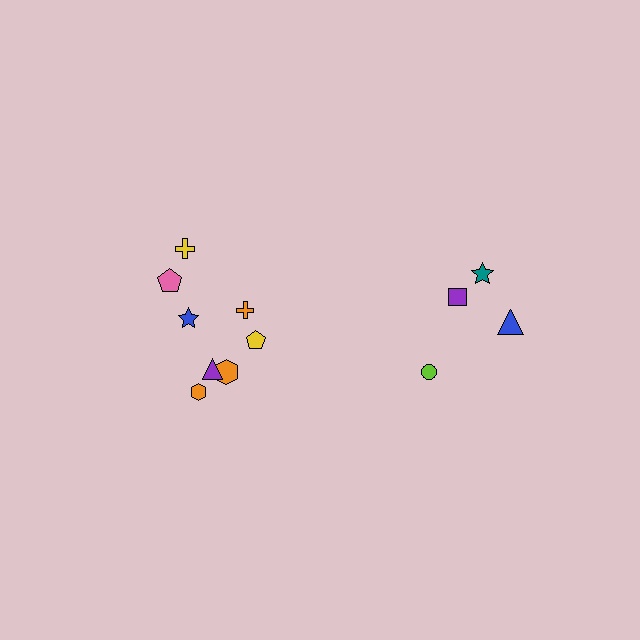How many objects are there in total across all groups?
There are 12 objects.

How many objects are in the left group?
There are 8 objects.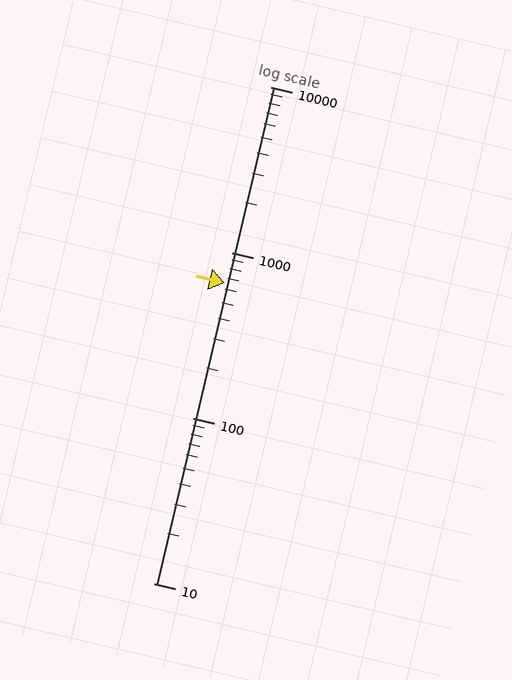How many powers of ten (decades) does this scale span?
The scale spans 3 decades, from 10 to 10000.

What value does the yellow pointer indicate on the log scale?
The pointer indicates approximately 650.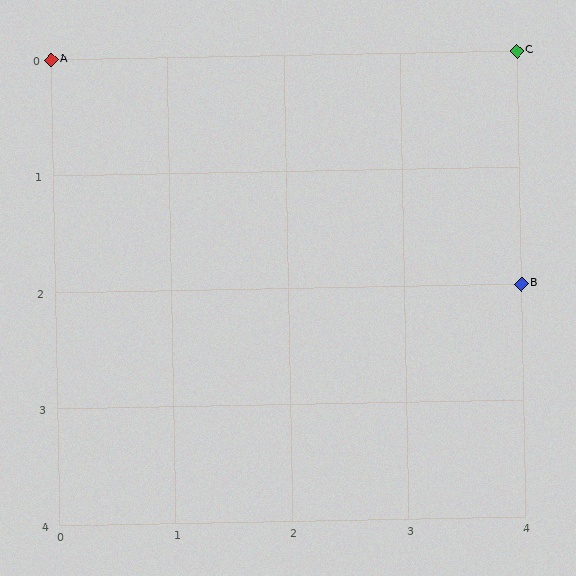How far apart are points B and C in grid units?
Points B and C are 2 rows apart.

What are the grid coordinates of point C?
Point C is at grid coordinates (4, 0).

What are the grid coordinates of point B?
Point B is at grid coordinates (4, 2).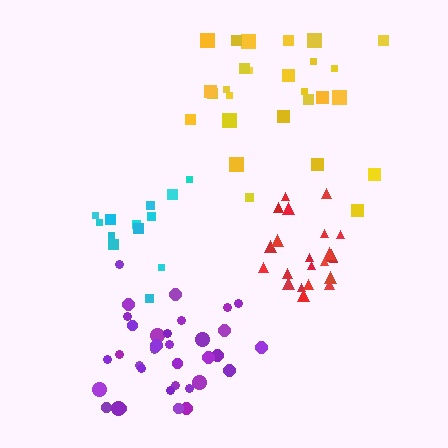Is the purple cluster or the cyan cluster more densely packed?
Purple.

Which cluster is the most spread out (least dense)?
Yellow.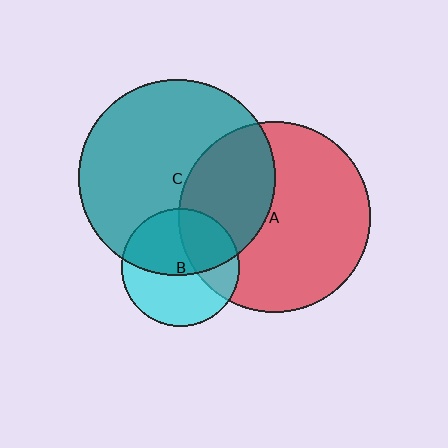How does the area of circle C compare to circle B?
Approximately 2.8 times.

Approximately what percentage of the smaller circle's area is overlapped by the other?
Approximately 50%.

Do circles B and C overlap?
Yes.